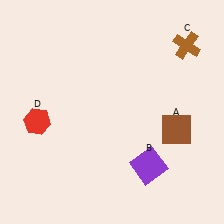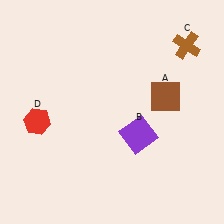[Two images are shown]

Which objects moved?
The objects that moved are: the brown square (A), the purple square (B).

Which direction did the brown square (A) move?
The brown square (A) moved up.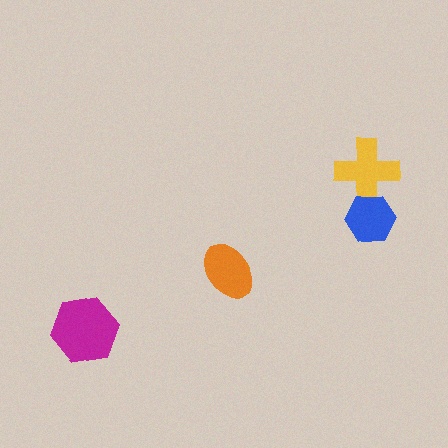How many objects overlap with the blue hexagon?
1 object overlaps with the blue hexagon.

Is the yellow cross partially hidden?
Yes, it is partially covered by another shape.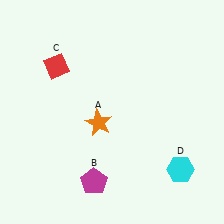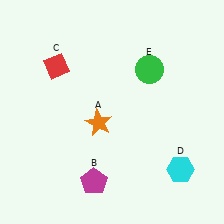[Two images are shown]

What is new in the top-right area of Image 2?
A green circle (E) was added in the top-right area of Image 2.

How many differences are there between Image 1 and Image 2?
There is 1 difference between the two images.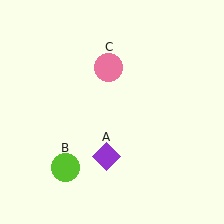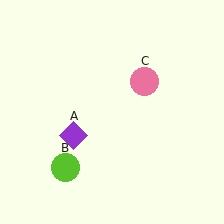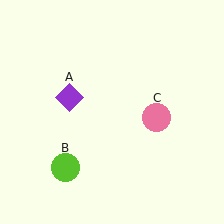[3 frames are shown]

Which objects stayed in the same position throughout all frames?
Lime circle (object B) remained stationary.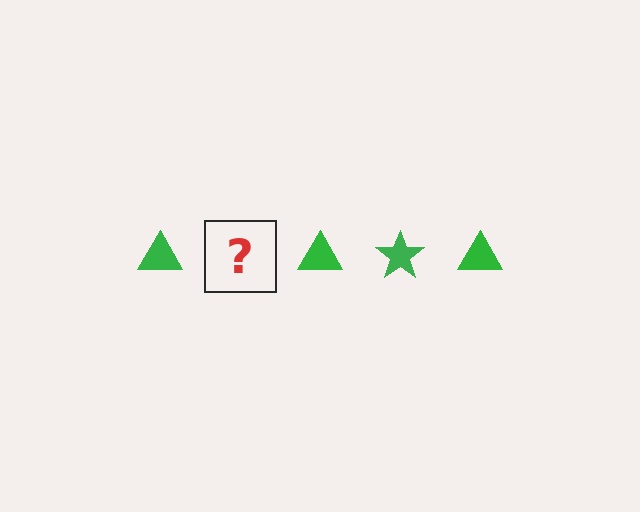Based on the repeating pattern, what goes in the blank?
The blank should be a green star.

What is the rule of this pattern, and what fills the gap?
The rule is that the pattern cycles through triangle, star shapes in green. The gap should be filled with a green star.